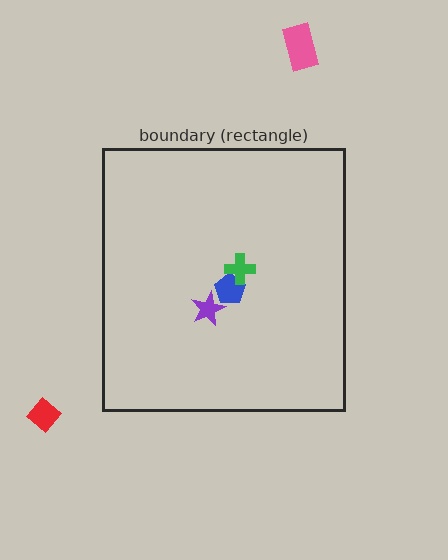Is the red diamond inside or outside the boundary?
Outside.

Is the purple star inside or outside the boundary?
Inside.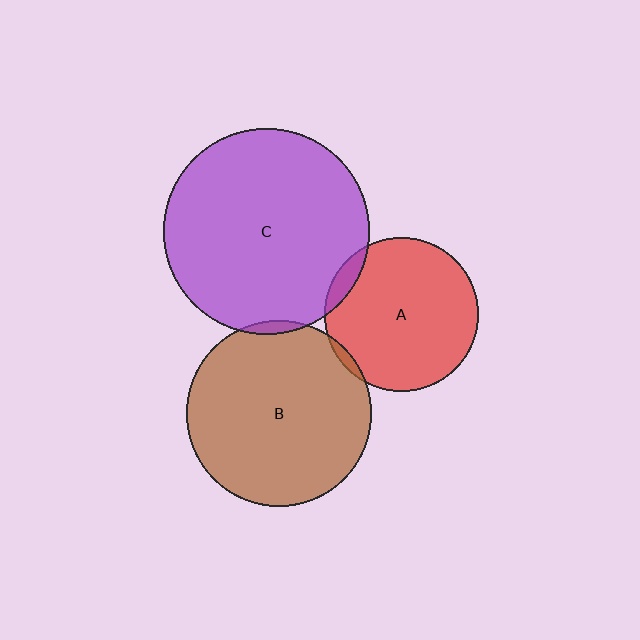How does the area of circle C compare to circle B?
Approximately 1.2 times.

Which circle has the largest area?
Circle C (purple).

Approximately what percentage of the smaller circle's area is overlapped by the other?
Approximately 5%.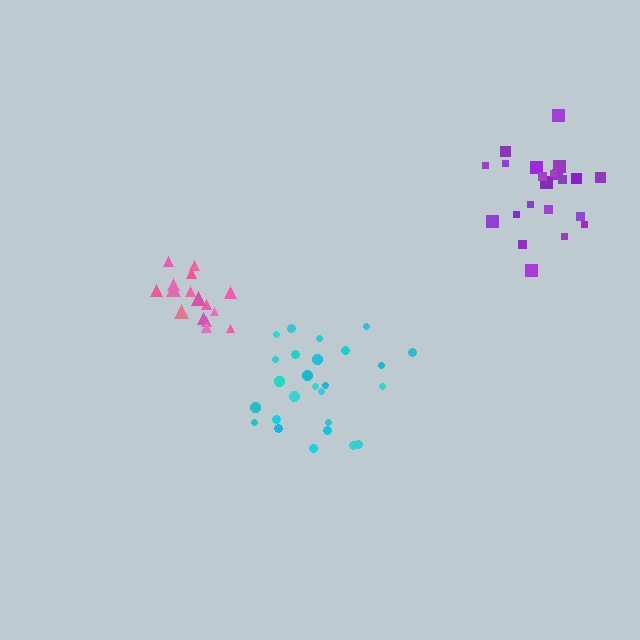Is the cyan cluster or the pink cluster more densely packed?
Pink.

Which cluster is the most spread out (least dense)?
Cyan.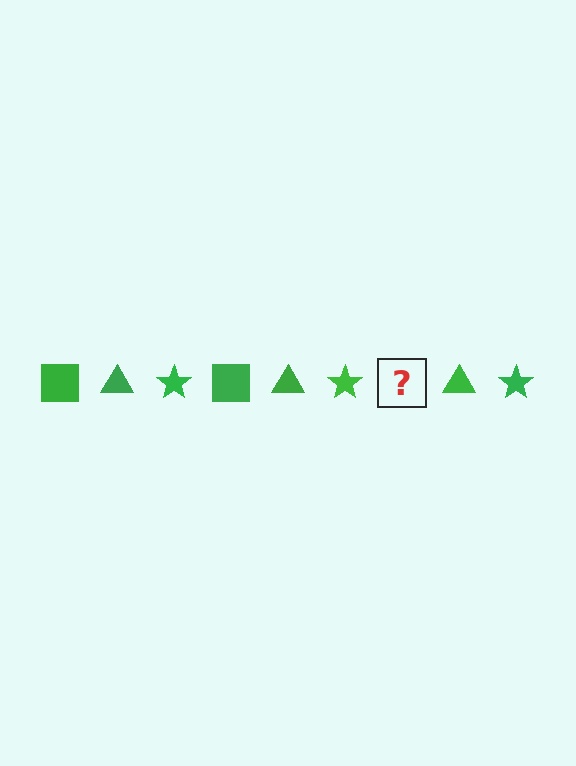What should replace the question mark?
The question mark should be replaced with a green square.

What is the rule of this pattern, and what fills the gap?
The rule is that the pattern cycles through square, triangle, star shapes in green. The gap should be filled with a green square.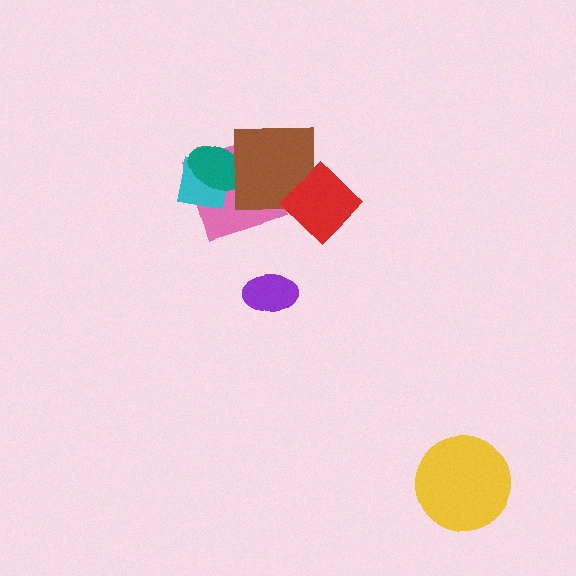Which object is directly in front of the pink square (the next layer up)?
The cyan square is directly in front of the pink square.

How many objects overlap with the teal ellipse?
3 objects overlap with the teal ellipse.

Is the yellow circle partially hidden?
No, no other shape covers it.